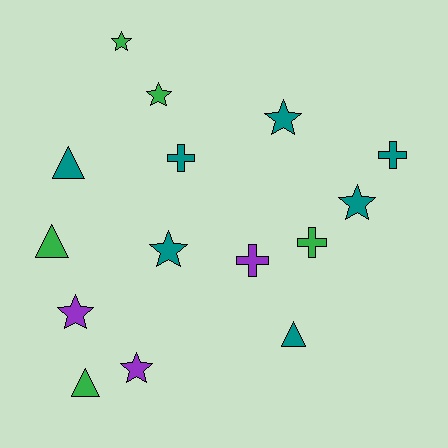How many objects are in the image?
There are 15 objects.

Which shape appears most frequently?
Star, with 7 objects.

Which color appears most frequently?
Teal, with 7 objects.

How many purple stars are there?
There are 2 purple stars.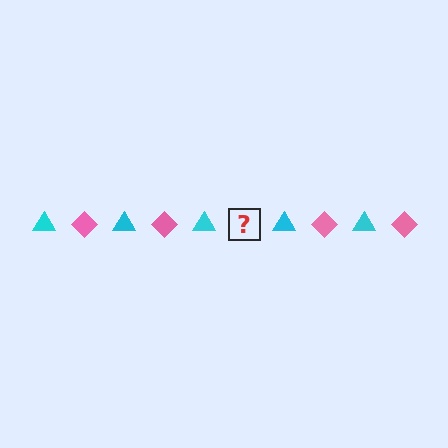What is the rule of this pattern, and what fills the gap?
The rule is that the pattern alternates between cyan triangle and pink diamond. The gap should be filled with a pink diamond.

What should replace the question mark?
The question mark should be replaced with a pink diamond.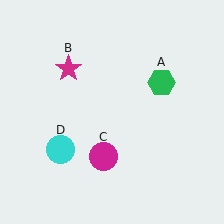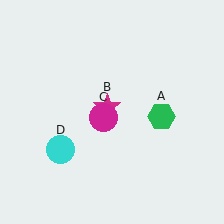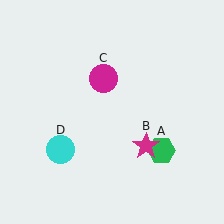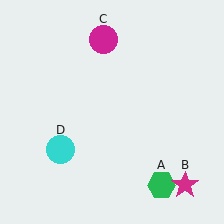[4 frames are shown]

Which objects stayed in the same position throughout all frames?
Cyan circle (object D) remained stationary.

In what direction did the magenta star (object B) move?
The magenta star (object B) moved down and to the right.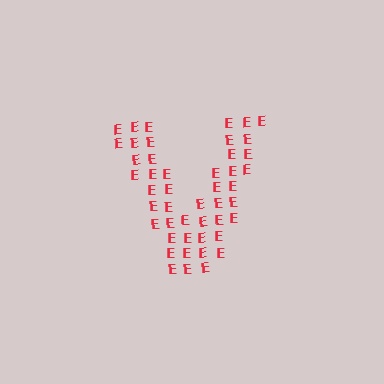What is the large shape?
The large shape is the letter V.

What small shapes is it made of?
It is made of small letter E's.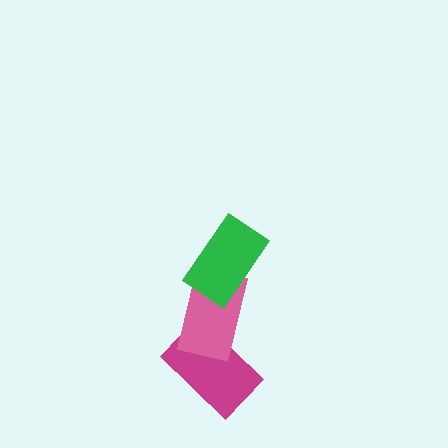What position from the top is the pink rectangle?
The pink rectangle is 2nd from the top.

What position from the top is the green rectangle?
The green rectangle is 1st from the top.